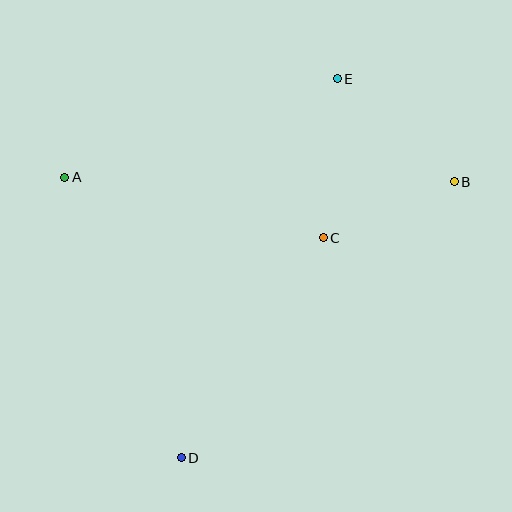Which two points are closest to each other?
Points B and C are closest to each other.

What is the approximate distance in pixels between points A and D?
The distance between A and D is approximately 304 pixels.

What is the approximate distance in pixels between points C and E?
The distance between C and E is approximately 160 pixels.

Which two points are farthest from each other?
Points D and E are farthest from each other.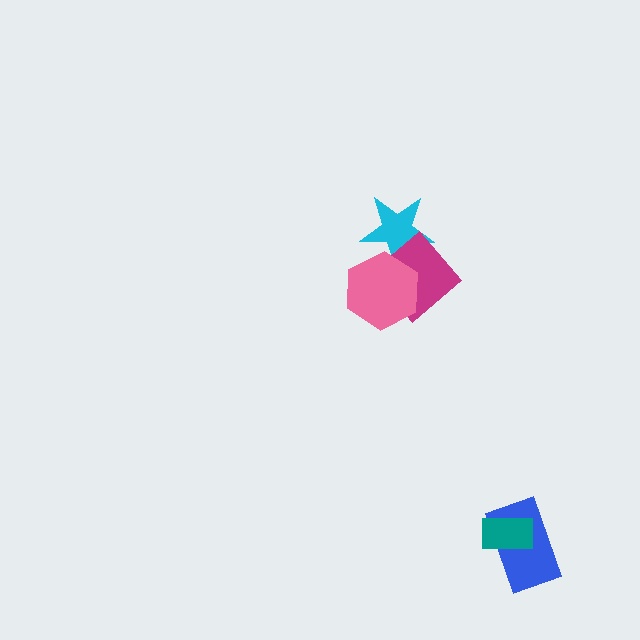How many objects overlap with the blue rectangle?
1 object overlaps with the blue rectangle.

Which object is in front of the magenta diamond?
The pink hexagon is in front of the magenta diamond.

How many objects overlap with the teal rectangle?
1 object overlaps with the teal rectangle.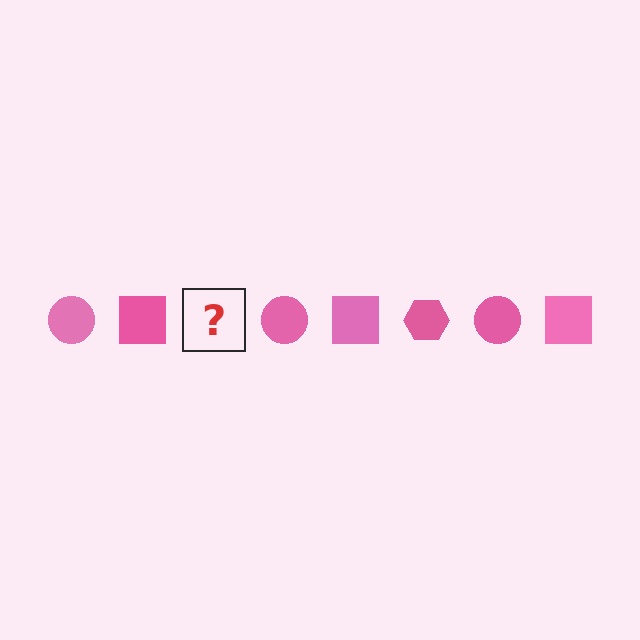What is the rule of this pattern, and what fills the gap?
The rule is that the pattern cycles through circle, square, hexagon shapes in pink. The gap should be filled with a pink hexagon.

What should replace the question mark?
The question mark should be replaced with a pink hexagon.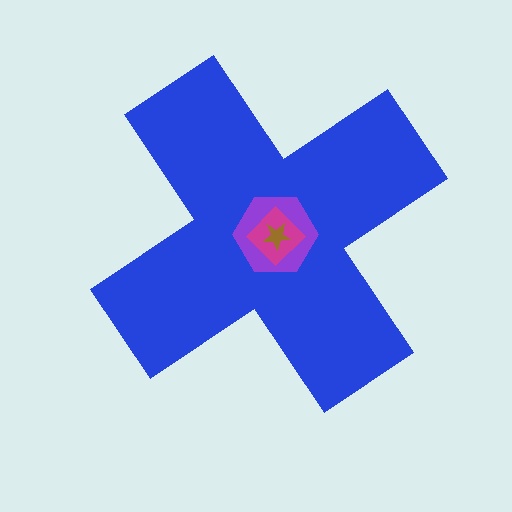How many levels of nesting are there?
4.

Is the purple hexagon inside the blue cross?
Yes.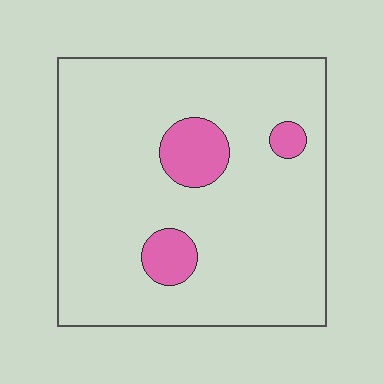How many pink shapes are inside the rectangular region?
3.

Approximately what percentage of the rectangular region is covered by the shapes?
Approximately 10%.